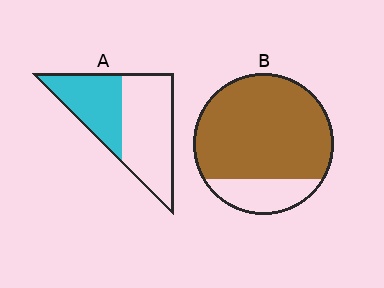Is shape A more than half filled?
No.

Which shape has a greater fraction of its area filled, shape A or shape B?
Shape B.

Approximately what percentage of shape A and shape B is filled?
A is approximately 40% and B is approximately 80%.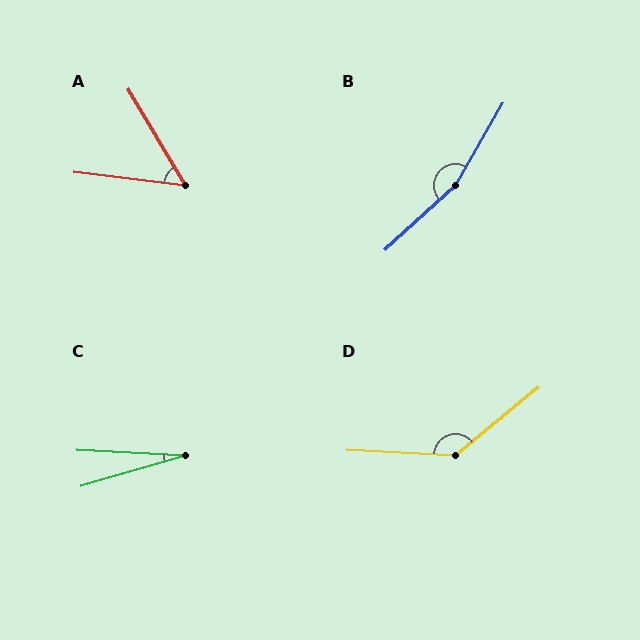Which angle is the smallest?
C, at approximately 19 degrees.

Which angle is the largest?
B, at approximately 162 degrees.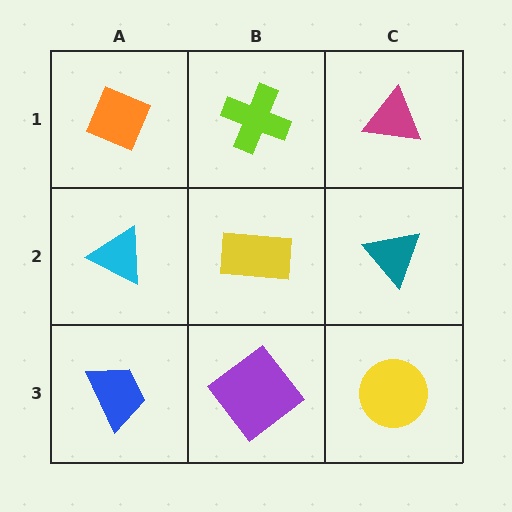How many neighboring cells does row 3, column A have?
2.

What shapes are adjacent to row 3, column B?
A yellow rectangle (row 2, column B), a blue trapezoid (row 3, column A), a yellow circle (row 3, column C).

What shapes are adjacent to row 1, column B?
A yellow rectangle (row 2, column B), an orange diamond (row 1, column A), a magenta triangle (row 1, column C).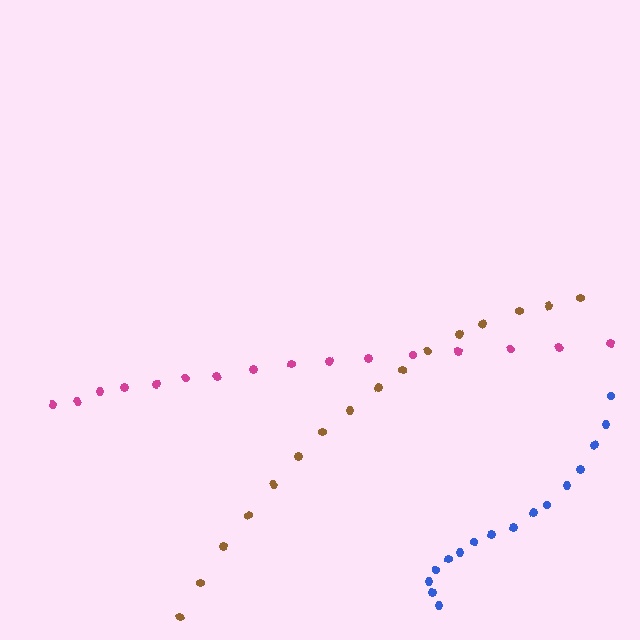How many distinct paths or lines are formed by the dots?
There are 3 distinct paths.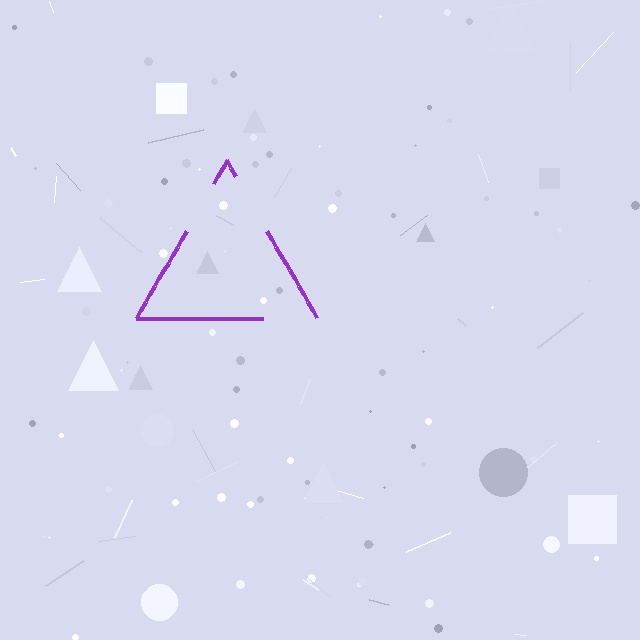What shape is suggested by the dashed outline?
The dashed outline suggests a triangle.